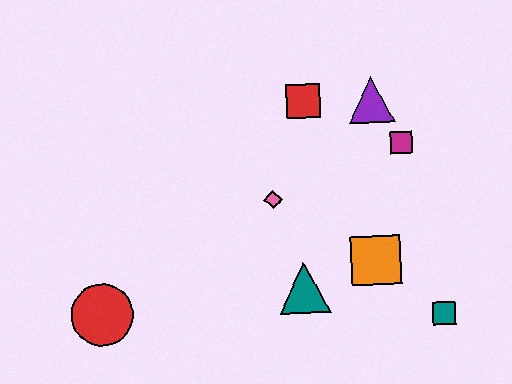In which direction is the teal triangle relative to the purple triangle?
The teal triangle is below the purple triangle.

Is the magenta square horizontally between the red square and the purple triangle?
No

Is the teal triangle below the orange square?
Yes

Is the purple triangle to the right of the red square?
Yes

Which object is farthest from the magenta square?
The red circle is farthest from the magenta square.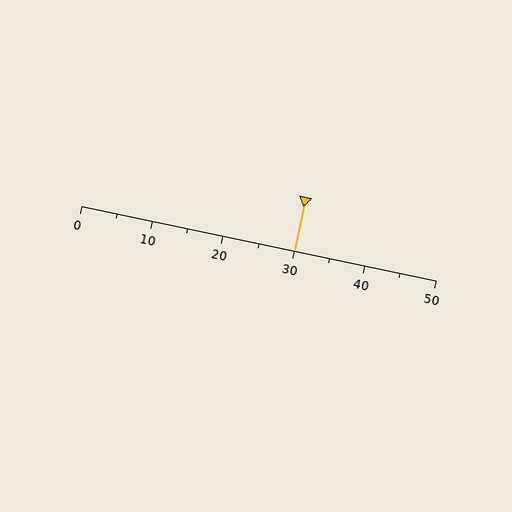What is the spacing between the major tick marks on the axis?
The major ticks are spaced 10 apart.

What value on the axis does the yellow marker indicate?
The marker indicates approximately 30.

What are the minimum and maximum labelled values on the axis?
The axis runs from 0 to 50.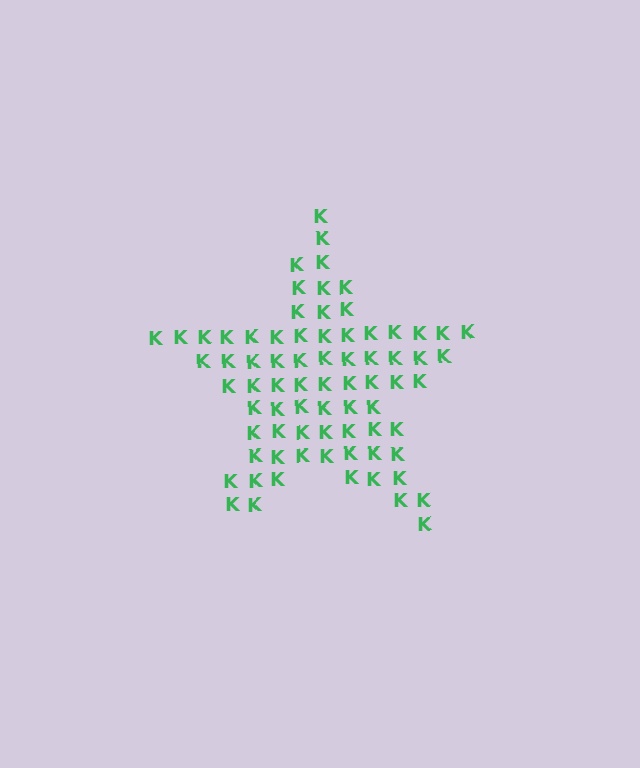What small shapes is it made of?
It is made of small letter K's.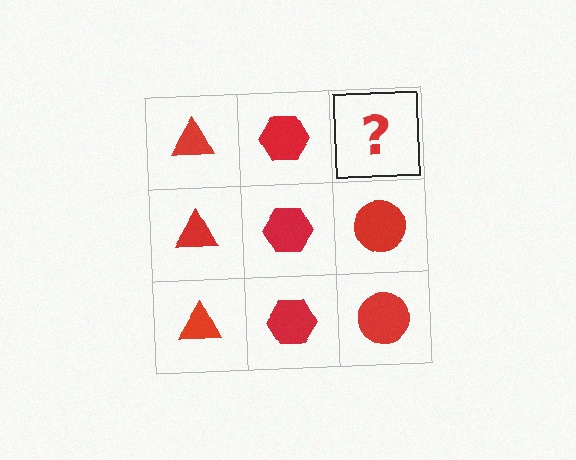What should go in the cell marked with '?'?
The missing cell should contain a red circle.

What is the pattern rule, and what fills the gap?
The rule is that each column has a consistent shape. The gap should be filled with a red circle.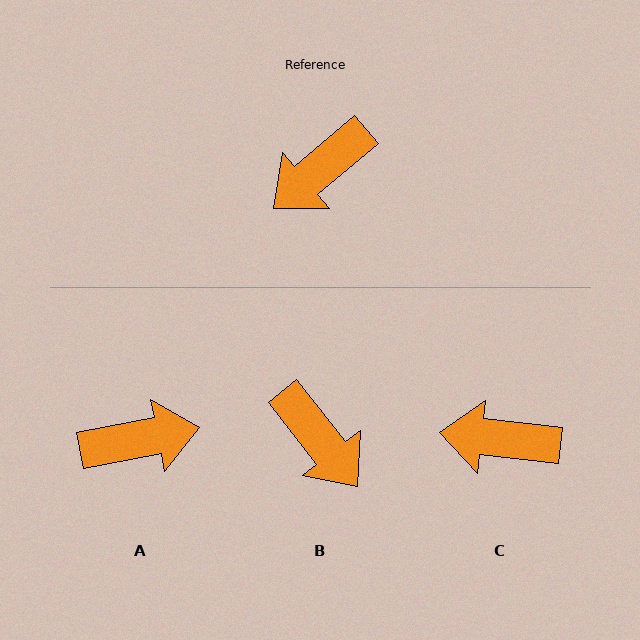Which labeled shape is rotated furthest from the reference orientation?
A, about 150 degrees away.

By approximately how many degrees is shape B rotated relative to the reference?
Approximately 88 degrees counter-clockwise.